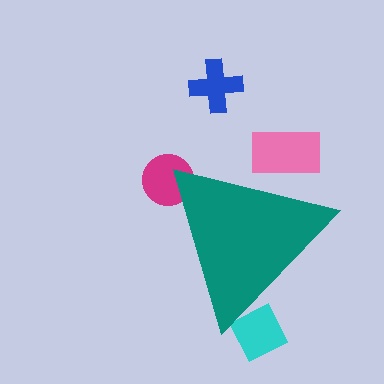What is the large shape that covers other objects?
A teal triangle.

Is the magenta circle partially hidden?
Yes, the magenta circle is partially hidden behind the teal triangle.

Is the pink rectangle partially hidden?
Yes, the pink rectangle is partially hidden behind the teal triangle.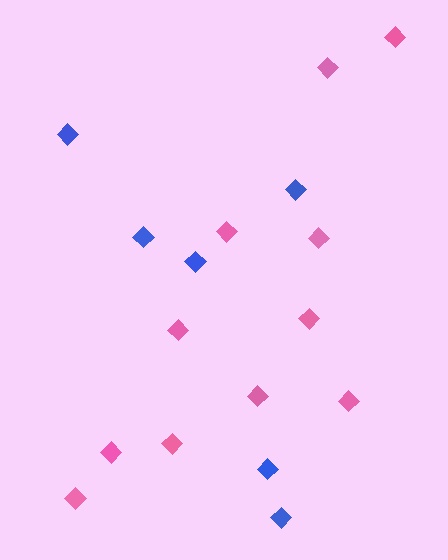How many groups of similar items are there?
There are 2 groups: one group of blue diamonds (6) and one group of pink diamonds (11).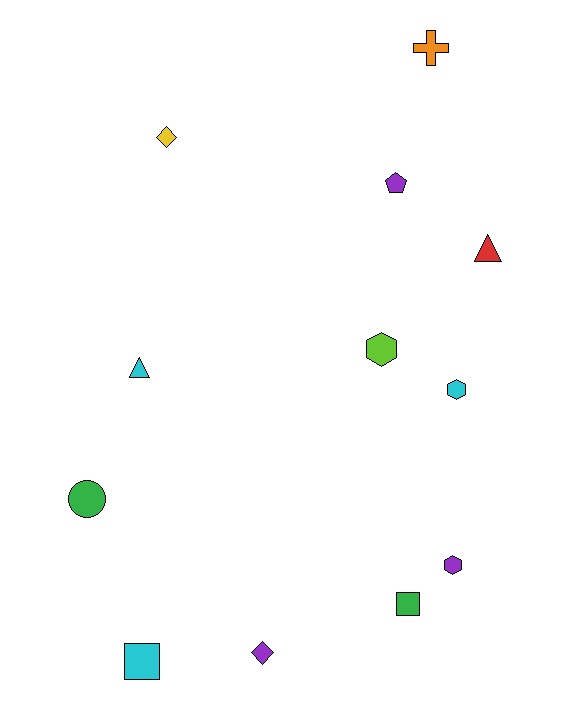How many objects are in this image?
There are 12 objects.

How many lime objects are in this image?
There is 1 lime object.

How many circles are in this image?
There is 1 circle.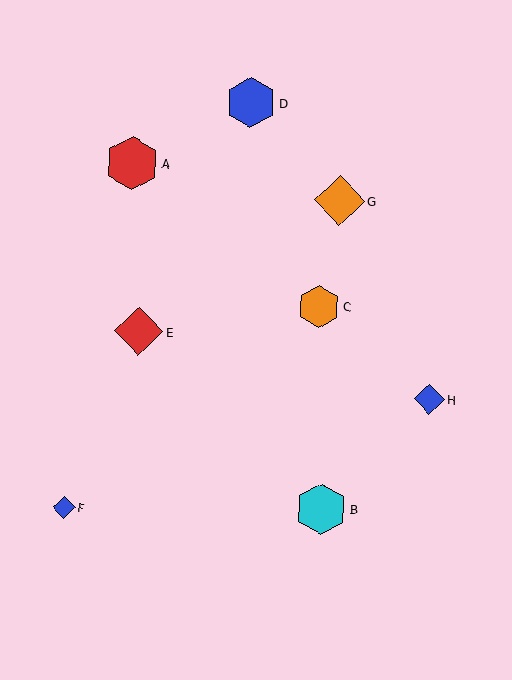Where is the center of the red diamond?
The center of the red diamond is at (139, 331).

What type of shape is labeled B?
Shape B is a cyan hexagon.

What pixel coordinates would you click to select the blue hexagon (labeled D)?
Click at (251, 102) to select the blue hexagon D.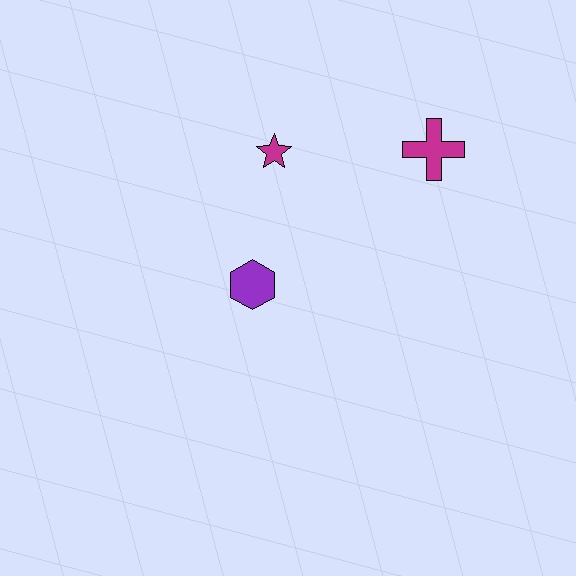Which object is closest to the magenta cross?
The magenta star is closest to the magenta cross.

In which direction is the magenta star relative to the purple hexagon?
The magenta star is above the purple hexagon.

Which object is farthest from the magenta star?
The magenta cross is farthest from the magenta star.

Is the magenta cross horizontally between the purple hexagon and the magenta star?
No